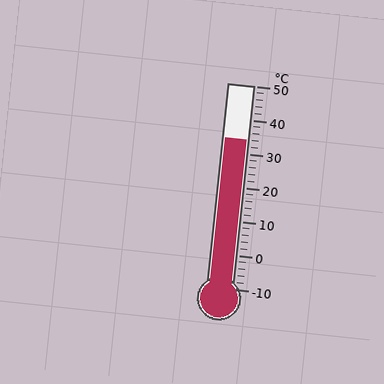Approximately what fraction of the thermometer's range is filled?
The thermometer is filled to approximately 75% of its range.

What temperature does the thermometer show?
The thermometer shows approximately 34°C.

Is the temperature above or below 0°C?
The temperature is above 0°C.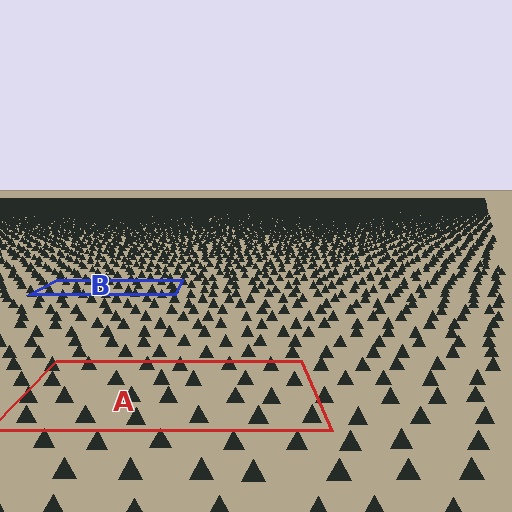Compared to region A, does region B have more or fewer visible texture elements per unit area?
Region B has more texture elements per unit area — they are packed more densely because it is farther away.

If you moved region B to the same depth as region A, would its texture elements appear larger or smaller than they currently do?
They would appear larger. At a closer depth, the same texture elements are projected at a bigger on-screen size.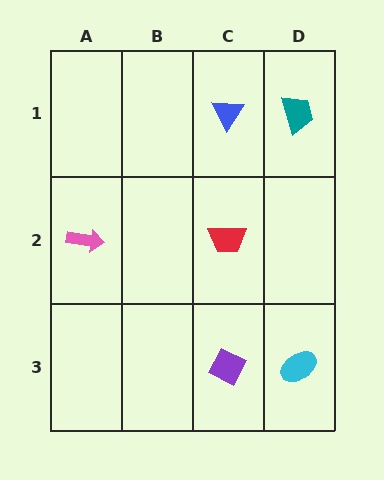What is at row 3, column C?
A purple diamond.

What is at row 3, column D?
A cyan ellipse.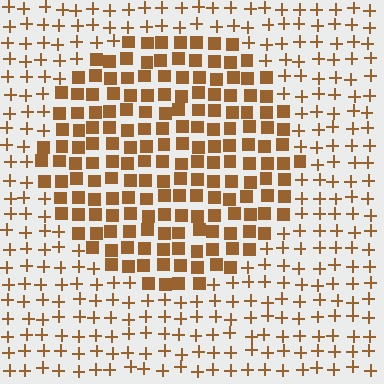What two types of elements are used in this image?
The image uses squares inside the circle region and plus signs outside it.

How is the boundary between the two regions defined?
The boundary is defined by a change in element shape: squares inside vs. plus signs outside. All elements share the same color and spacing.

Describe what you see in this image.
The image is filled with small brown elements arranged in a uniform grid. A circle-shaped region contains squares, while the surrounding area contains plus signs. The boundary is defined purely by the change in element shape.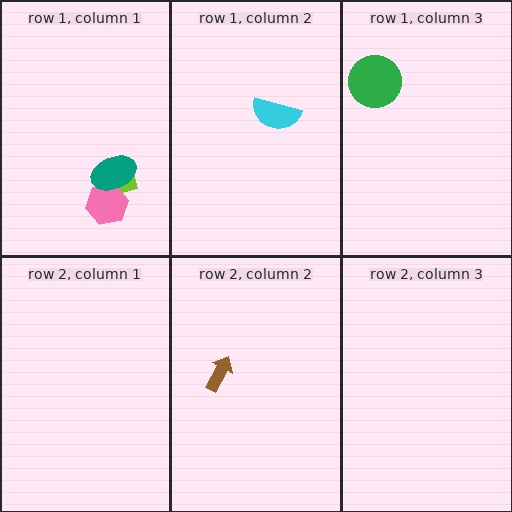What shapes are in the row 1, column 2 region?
The cyan semicircle.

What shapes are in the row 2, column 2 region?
The brown arrow.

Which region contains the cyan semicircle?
The row 1, column 2 region.